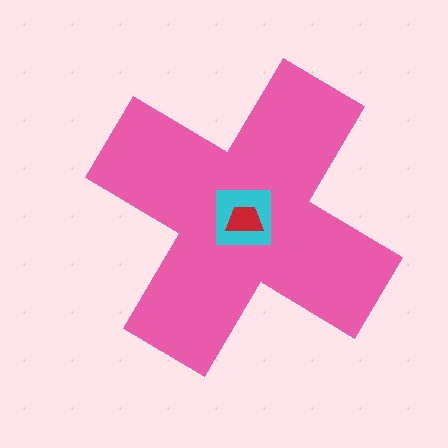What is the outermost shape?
The pink cross.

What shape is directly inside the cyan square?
The red trapezoid.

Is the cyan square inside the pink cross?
Yes.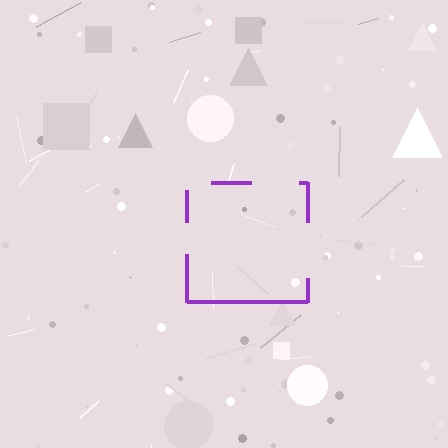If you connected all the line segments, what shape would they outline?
They would outline a square.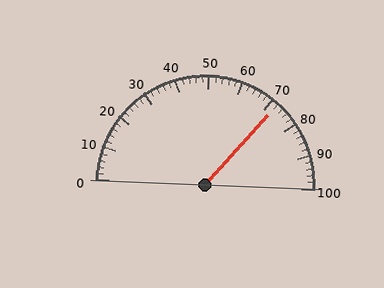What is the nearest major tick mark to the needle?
The nearest major tick mark is 70.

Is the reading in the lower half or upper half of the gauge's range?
The reading is in the upper half of the range (0 to 100).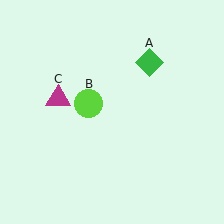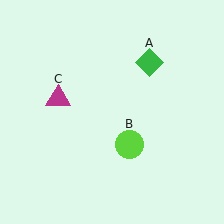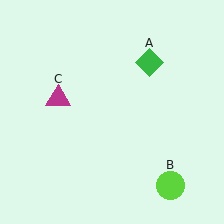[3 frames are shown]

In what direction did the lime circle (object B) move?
The lime circle (object B) moved down and to the right.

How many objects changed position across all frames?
1 object changed position: lime circle (object B).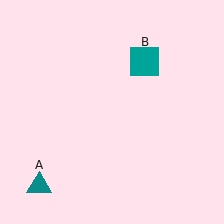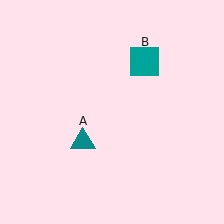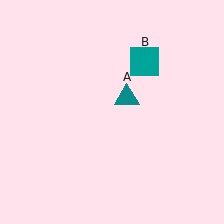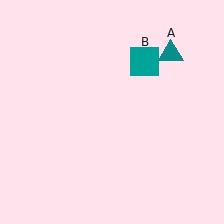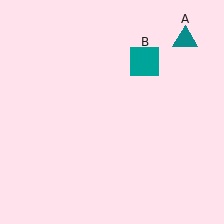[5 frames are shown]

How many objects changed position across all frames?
1 object changed position: teal triangle (object A).